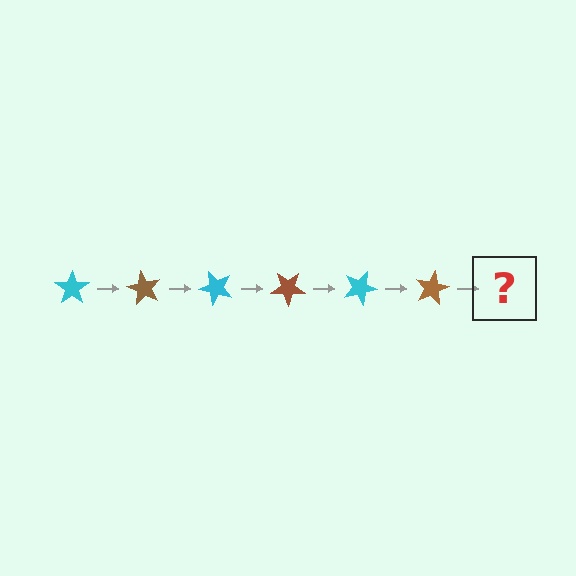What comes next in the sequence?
The next element should be a cyan star, rotated 360 degrees from the start.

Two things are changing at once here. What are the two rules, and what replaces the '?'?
The two rules are that it rotates 60 degrees each step and the color cycles through cyan and brown. The '?' should be a cyan star, rotated 360 degrees from the start.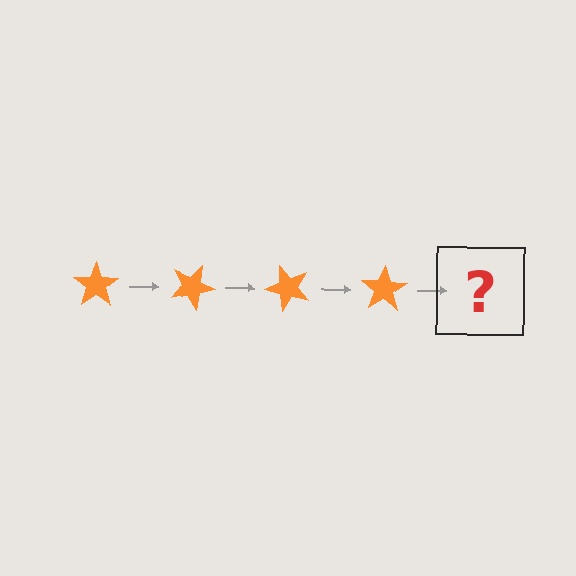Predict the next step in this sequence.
The next step is an orange star rotated 100 degrees.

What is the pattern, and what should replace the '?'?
The pattern is that the star rotates 25 degrees each step. The '?' should be an orange star rotated 100 degrees.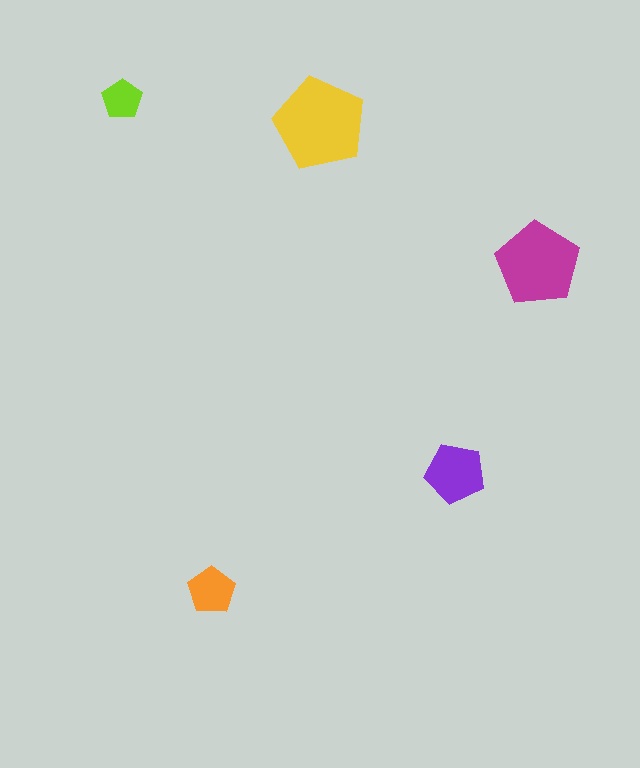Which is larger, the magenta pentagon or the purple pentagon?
The magenta one.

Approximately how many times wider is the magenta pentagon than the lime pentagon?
About 2 times wider.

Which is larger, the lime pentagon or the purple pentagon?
The purple one.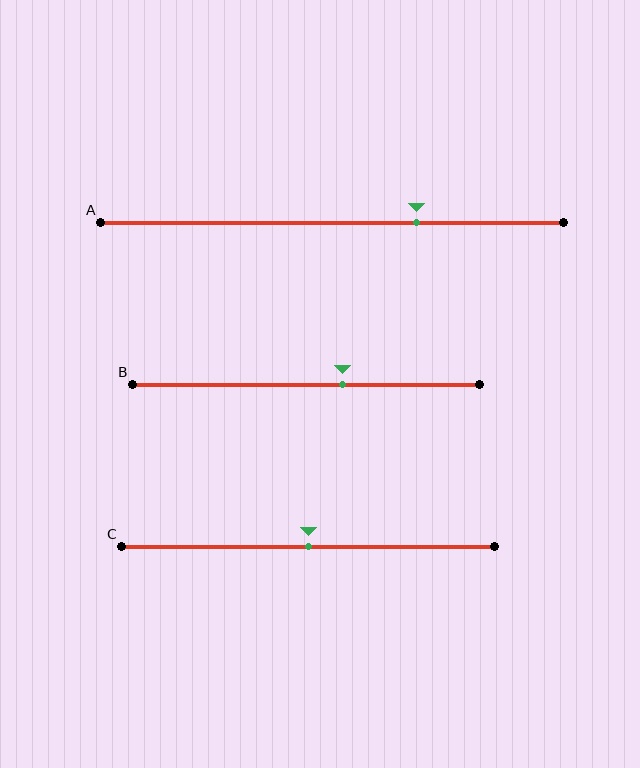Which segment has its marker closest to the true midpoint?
Segment C has its marker closest to the true midpoint.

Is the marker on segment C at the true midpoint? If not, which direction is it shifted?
Yes, the marker on segment C is at the true midpoint.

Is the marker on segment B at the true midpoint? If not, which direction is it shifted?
No, the marker on segment B is shifted to the right by about 10% of the segment length.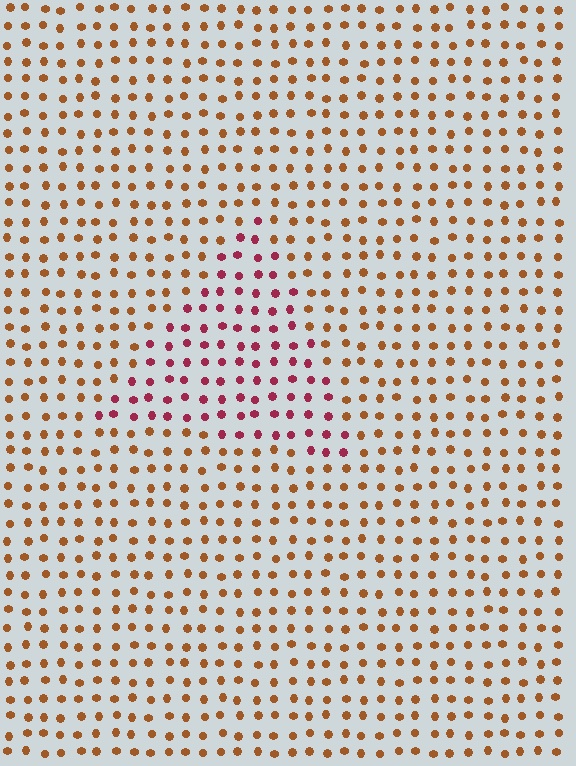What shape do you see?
I see a triangle.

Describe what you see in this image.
The image is filled with small brown elements in a uniform arrangement. A triangle-shaped region is visible where the elements are tinted to a slightly different hue, forming a subtle color boundary.